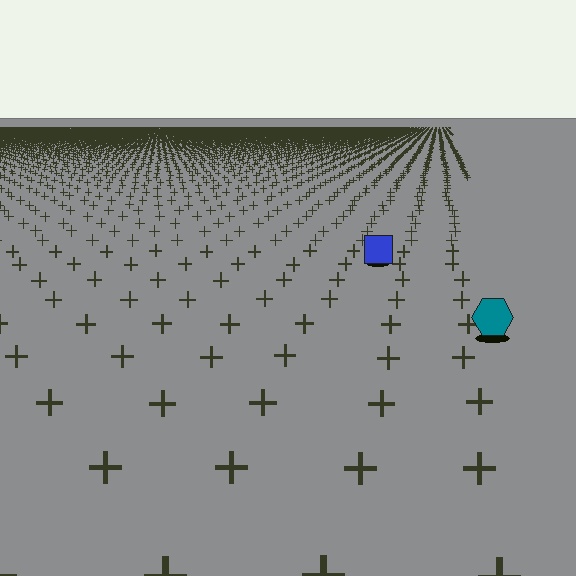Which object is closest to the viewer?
The teal hexagon is closest. The texture marks near it are larger and more spread out.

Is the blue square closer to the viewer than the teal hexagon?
No. The teal hexagon is closer — you can tell from the texture gradient: the ground texture is coarser near it.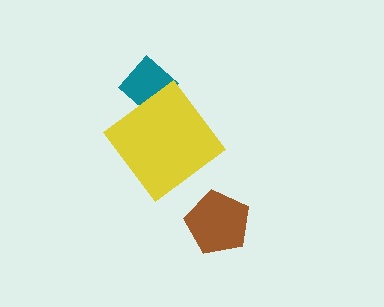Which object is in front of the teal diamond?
The yellow diamond is in front of the teal diamond.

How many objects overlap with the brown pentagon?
0 objects overlap with the brown pentagon.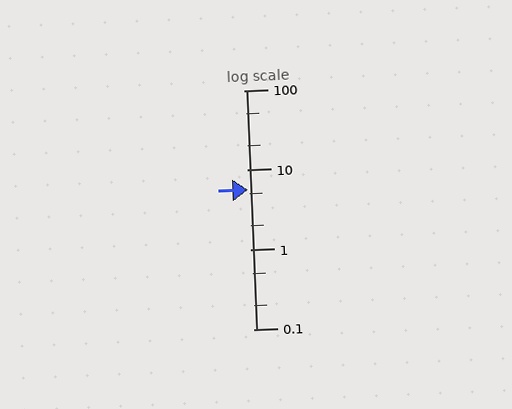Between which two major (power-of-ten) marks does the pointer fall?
The pointer is between 1 and 10.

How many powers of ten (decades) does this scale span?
The scale spans 3 decades, from 0.1 to 100.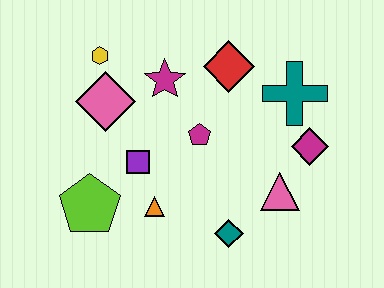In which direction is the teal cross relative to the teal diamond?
The teal cross is above the teal diamond.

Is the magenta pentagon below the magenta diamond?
No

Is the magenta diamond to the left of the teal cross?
No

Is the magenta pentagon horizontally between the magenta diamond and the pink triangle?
No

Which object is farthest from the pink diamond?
The magenta diamond is farthest from the pink diamond.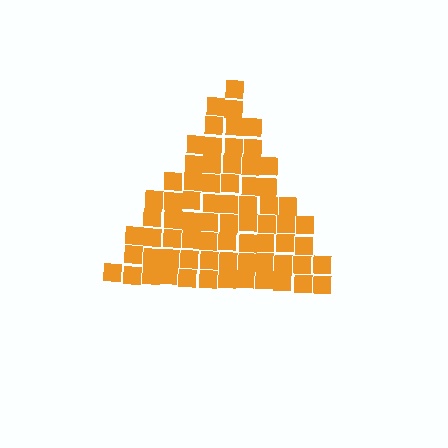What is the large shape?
The large shape is a triangle.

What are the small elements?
The small elements are squares.